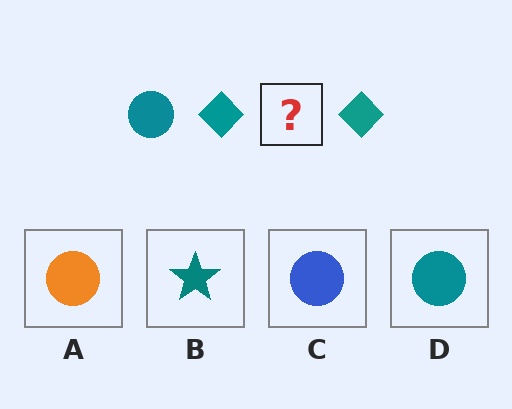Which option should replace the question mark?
Option D.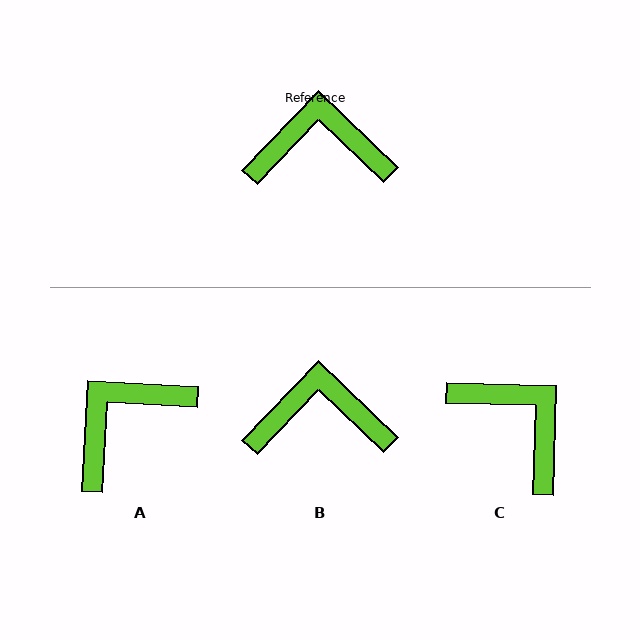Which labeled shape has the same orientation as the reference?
B.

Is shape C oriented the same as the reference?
No, it is off by about 48 degrees.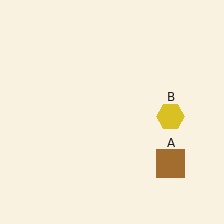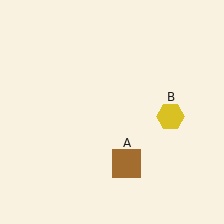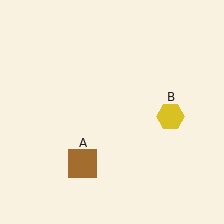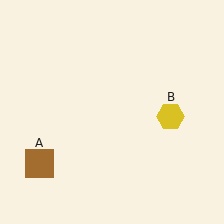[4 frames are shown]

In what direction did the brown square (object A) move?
The brown square (object A) moved left.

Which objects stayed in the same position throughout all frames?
Yellow hexagon (object B) remained stationary.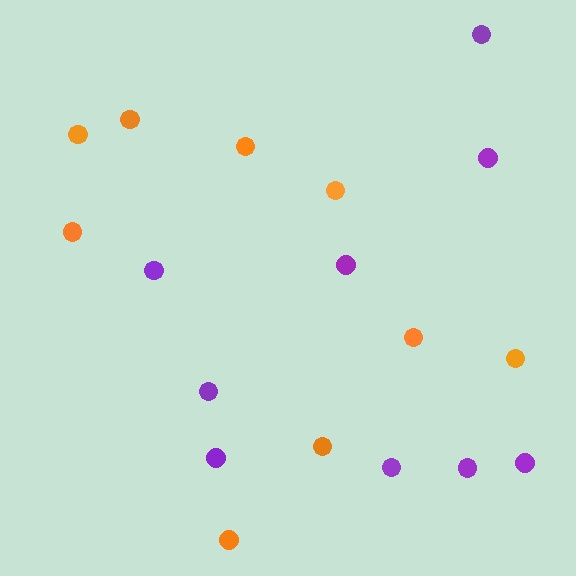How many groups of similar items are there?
There are 2 groups: one group of purple circles (9) and one group of orange circles (9).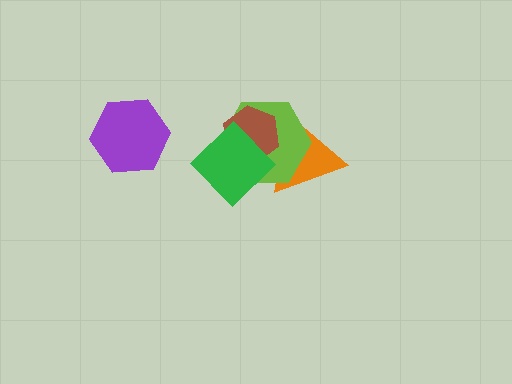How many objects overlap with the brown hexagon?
3 objects overlap with the brown hexagon.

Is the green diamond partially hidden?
No, no other shape covers it.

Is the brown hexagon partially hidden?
Yes, it is partially covered by another shape.